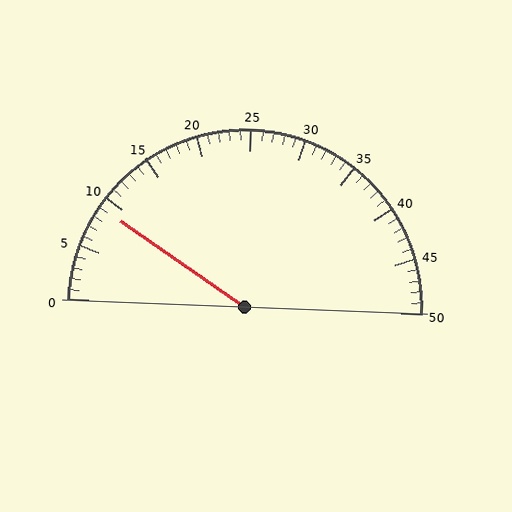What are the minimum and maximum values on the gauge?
The gauge ranges from 0 to 50.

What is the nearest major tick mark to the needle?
The nearest major tick mark is 10.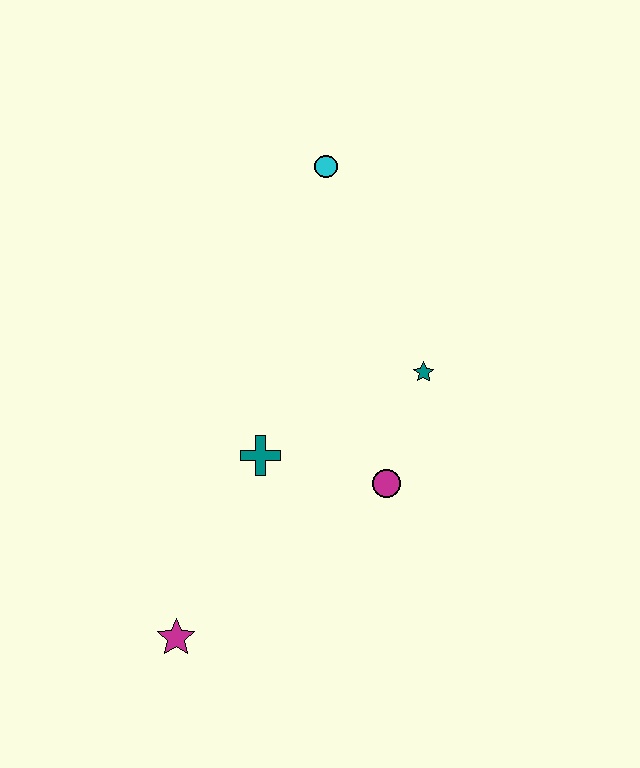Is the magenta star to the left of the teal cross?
Yes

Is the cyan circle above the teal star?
Yes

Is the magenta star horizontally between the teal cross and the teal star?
No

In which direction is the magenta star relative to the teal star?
The magenta star is below the teal star.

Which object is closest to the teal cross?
The magenta circle is closest to the teal cross.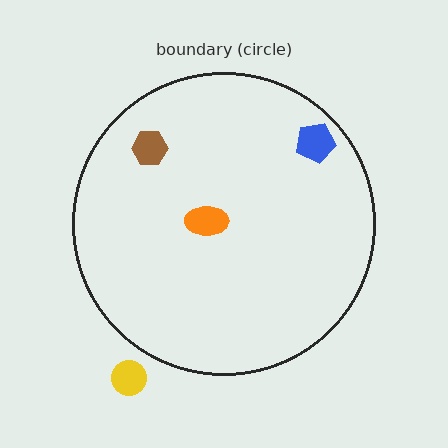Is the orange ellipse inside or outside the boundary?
Inside.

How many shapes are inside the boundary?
3 inside, 1 outside.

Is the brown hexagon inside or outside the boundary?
Inside.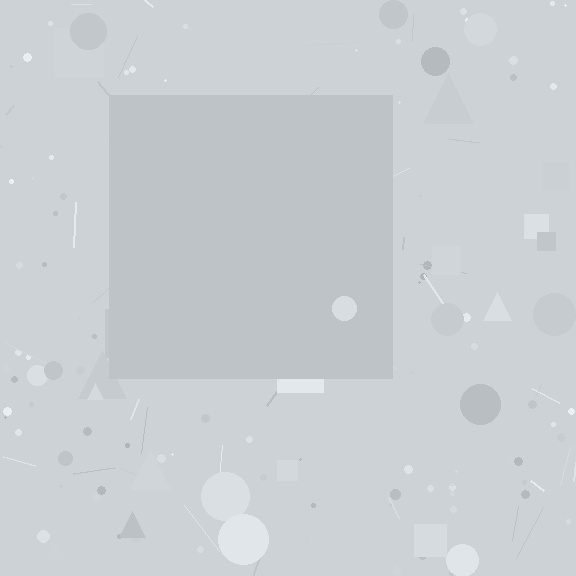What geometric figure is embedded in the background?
A square is embedded in the background.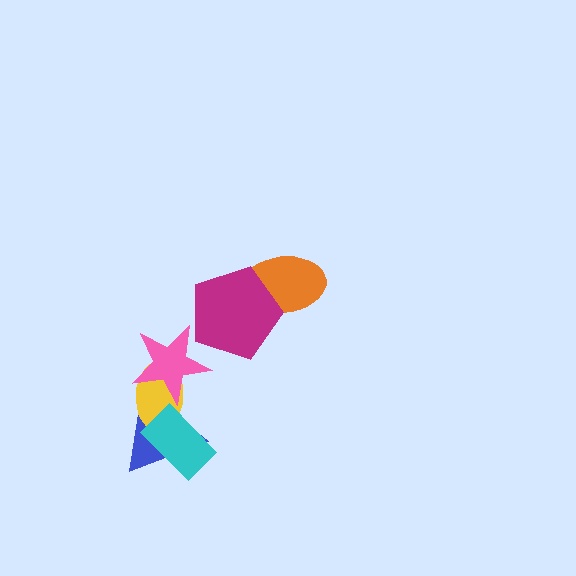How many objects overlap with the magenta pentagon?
1 object overlaps with the magenta pentagon.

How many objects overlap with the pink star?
2 objects overlap with the pink star.